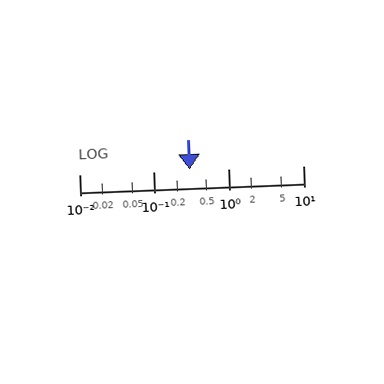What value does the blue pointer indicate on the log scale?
The pointer indicates approximately 0.3.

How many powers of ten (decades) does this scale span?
The scale spans 3 decades, from 0.01 to 10.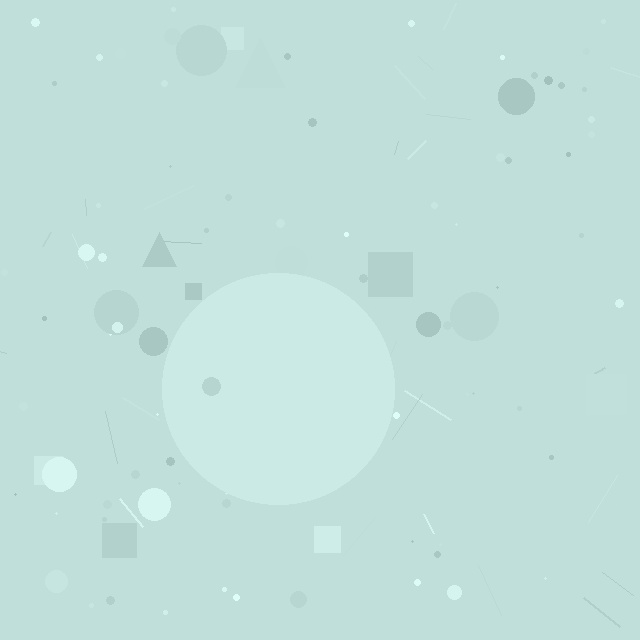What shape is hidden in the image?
A circle is hidden in the image.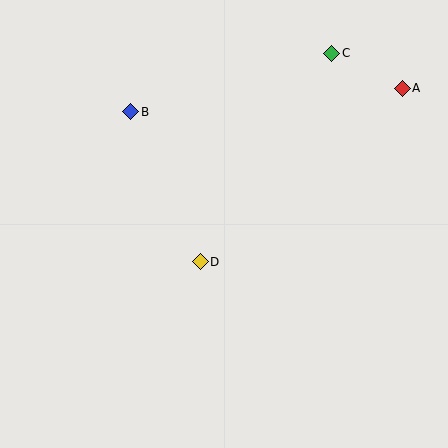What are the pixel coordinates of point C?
Point C is at (332, 53).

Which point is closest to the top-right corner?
Point A is closest to the top-right corner.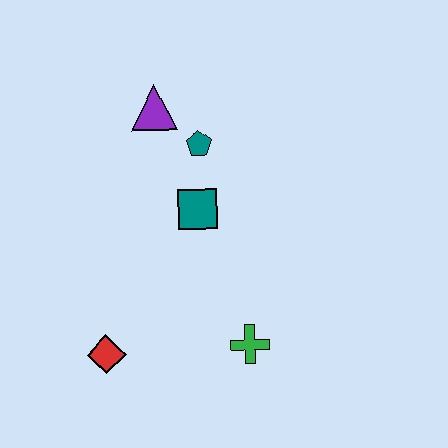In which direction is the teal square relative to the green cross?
The teal square is above the green cross.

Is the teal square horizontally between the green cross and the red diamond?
Yes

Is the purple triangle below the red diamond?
No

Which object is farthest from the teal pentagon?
The red diamond is farthest from the teal pentagon.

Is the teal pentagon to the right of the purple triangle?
Yes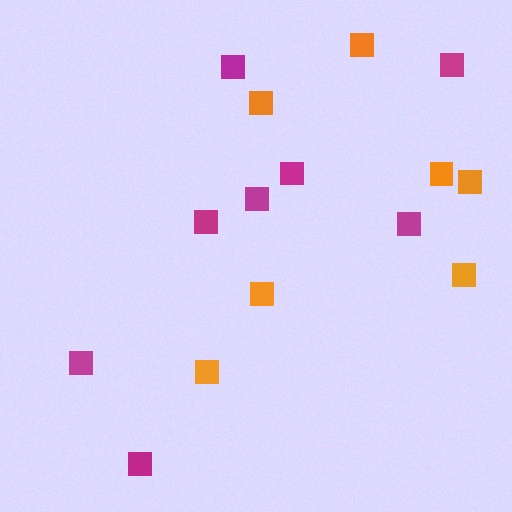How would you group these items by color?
There are 2 groups: one group of orange squares (7) and one group of magenta squares (8).